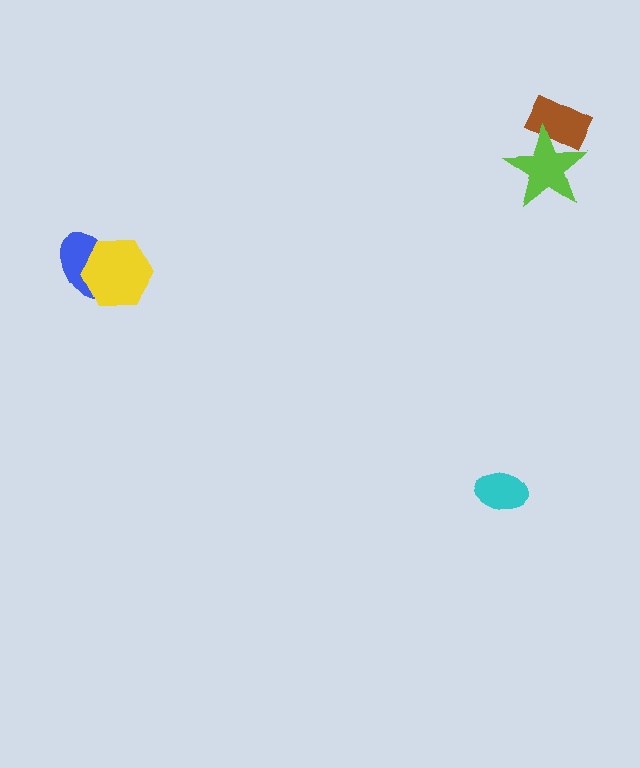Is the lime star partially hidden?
No, no other shape covers it.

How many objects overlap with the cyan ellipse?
0 objects overlap with the cyan ellipse.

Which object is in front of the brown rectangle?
The lime star is in front of the brown rectangle.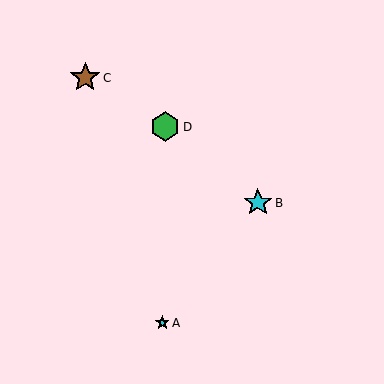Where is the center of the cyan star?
The center of the cyan star is at (162, 323).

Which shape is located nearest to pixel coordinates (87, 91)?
The brown star (labeled C) at (85, 78) is nearest to that location.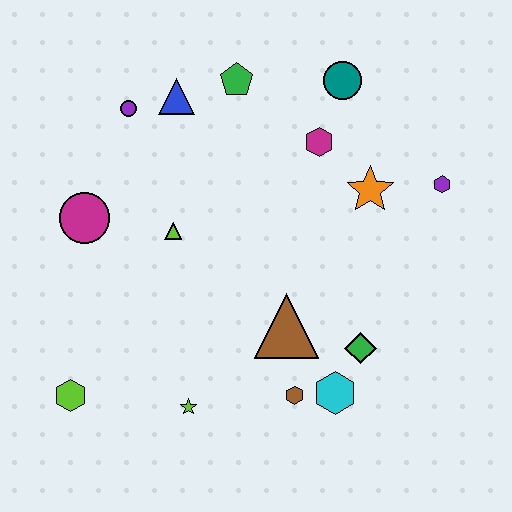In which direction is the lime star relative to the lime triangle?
The lime star is below the lime triangle.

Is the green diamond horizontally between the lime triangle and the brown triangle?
No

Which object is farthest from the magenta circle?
The purple hexagon is farthest from the magenta circle.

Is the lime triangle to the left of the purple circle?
No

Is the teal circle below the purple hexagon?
No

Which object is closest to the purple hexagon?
The orange star is closest to the purple hexagon.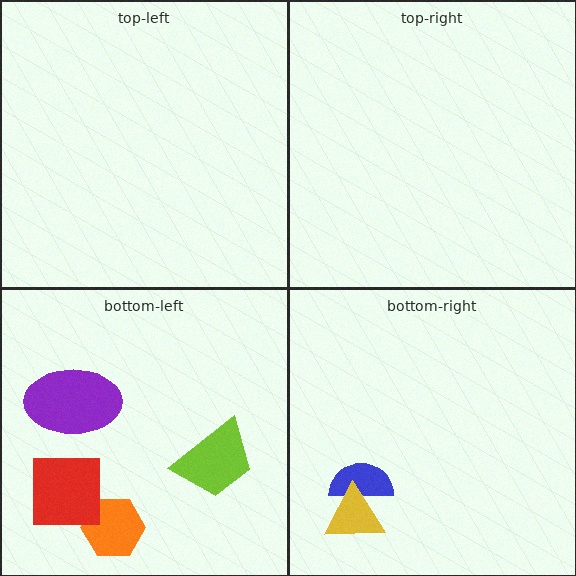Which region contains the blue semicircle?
The bottom-right region.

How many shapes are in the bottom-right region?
2.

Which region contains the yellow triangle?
The bottom-right region.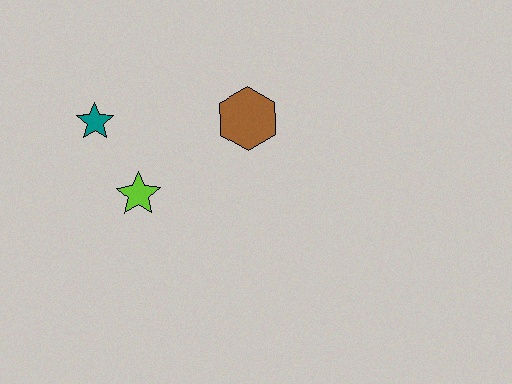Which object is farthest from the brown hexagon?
The teal star is farthest from the brown hexagon.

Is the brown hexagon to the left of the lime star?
No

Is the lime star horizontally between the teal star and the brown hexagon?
Yes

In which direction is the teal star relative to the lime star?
The teal star is above the lime star.